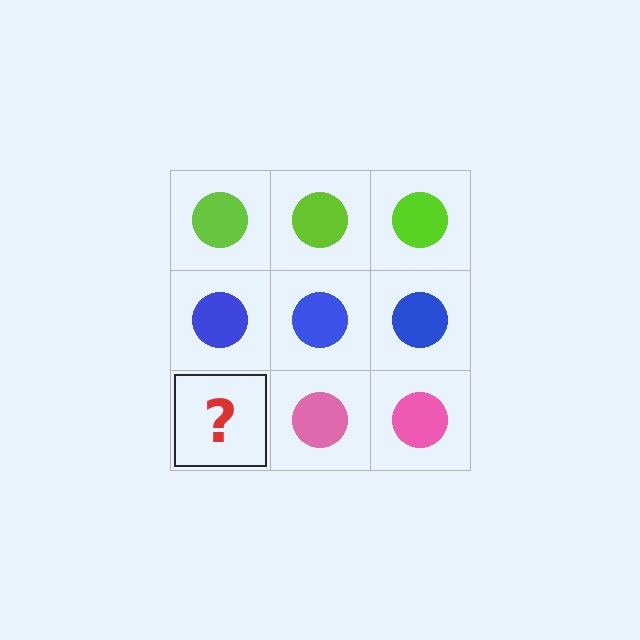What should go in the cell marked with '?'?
The missing cell should contain a pink circle.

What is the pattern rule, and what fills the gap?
The rule is that each row has a consistent color. The gap should be filled with a pink circle.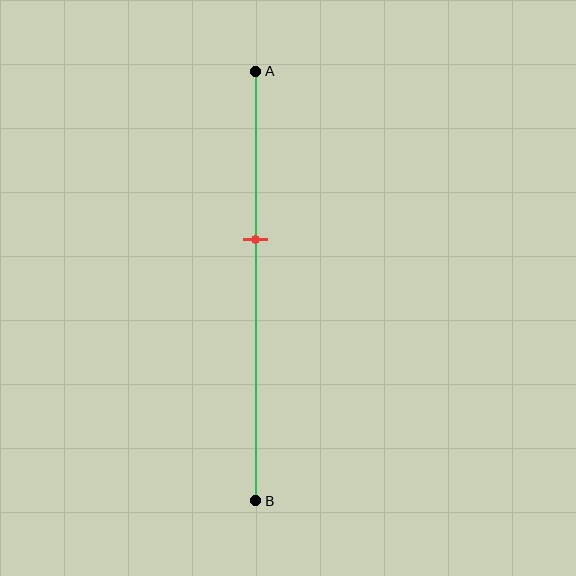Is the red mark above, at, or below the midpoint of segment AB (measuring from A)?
The red mark is above the midpoint of segment AB.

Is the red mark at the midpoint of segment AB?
No, the mark is at about 40% from A, not at the 50% midpoint.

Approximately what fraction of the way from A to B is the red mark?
The red mark is approximately 40% of the way from A to B.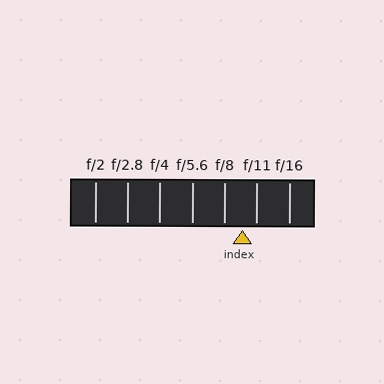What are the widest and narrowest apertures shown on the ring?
The widest aperture shown is f/2 and the narrowest is f/16.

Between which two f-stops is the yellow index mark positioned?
The index mark is between f/8 and f/11.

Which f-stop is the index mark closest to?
The index mark is closest to f/11.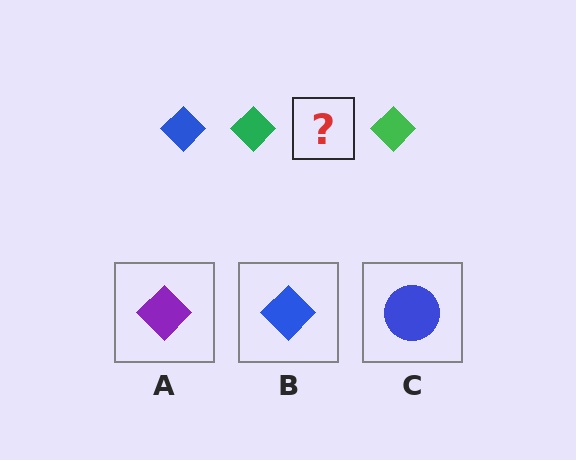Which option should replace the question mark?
Option B.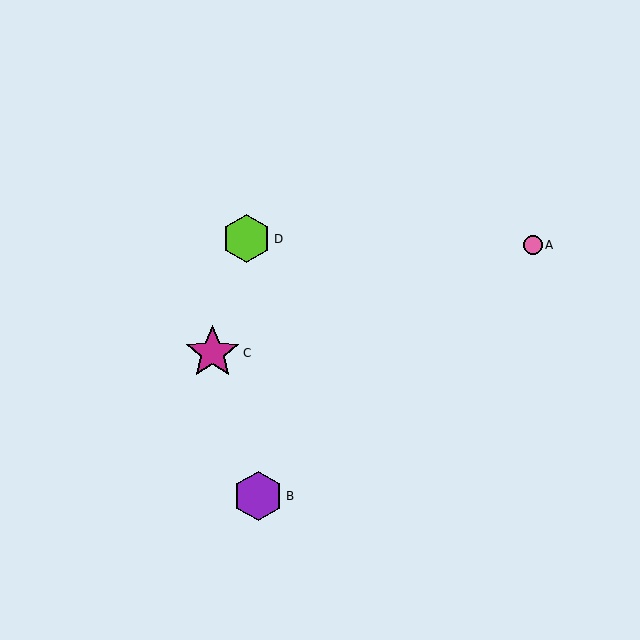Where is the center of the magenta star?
The center of the magenta star is at (212, 353).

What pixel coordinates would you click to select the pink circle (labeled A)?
Click at (533, 245) to select the pink circle A.